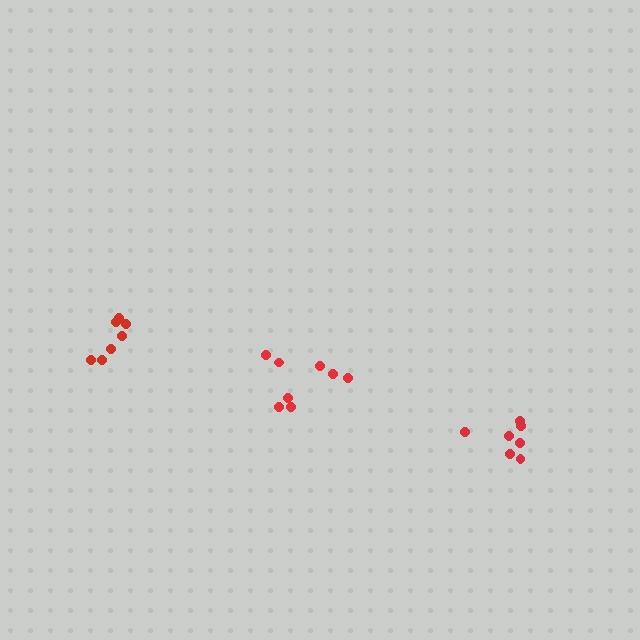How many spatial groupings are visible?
There are 3 spatial groupings.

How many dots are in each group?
Group 1: 7 dots, Group 2: 7 dots, Group 3: 8 dots (22 total).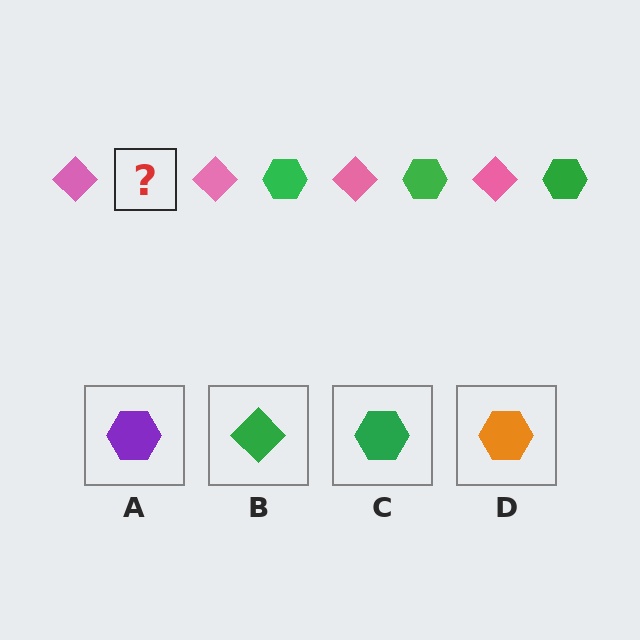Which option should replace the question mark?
Option C.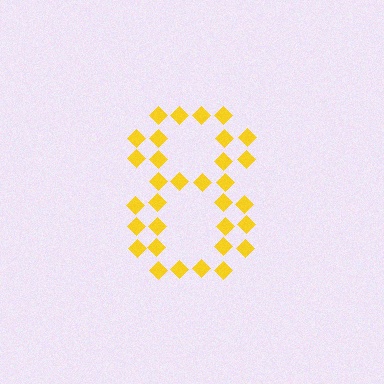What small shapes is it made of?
It is made of small diamonds.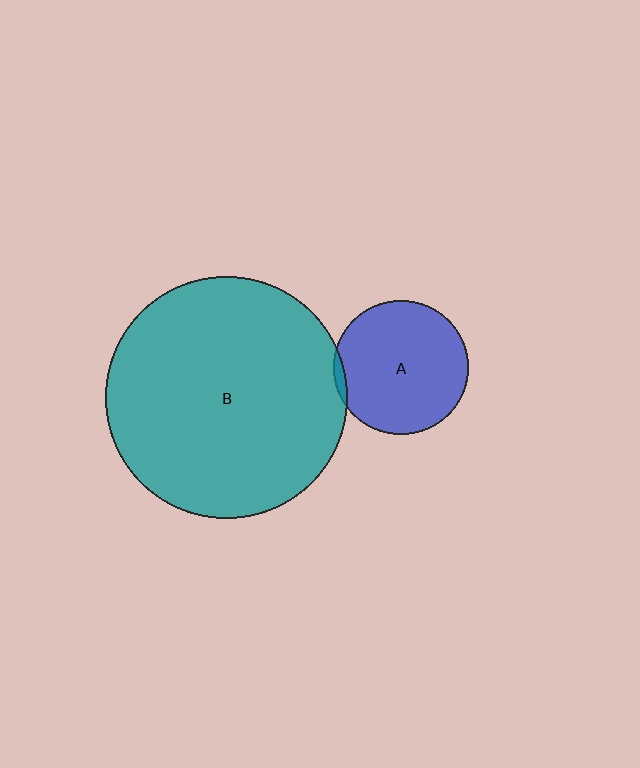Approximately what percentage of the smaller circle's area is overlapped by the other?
Approximately 5%.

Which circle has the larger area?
Circle B (teal).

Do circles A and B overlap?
Yes.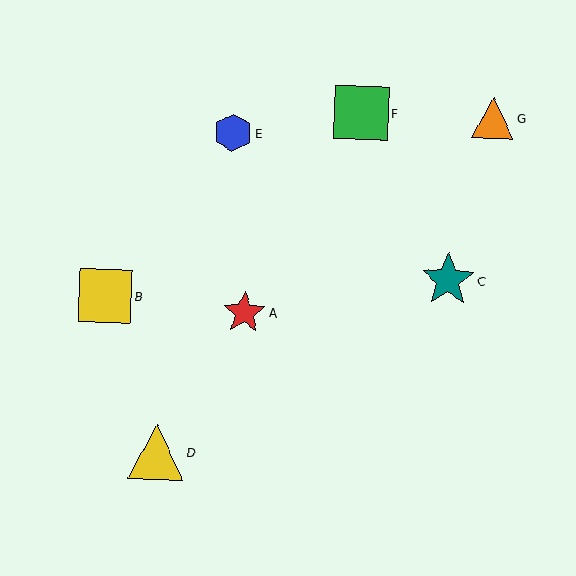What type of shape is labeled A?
Shape A is a red star.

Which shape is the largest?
The yellow triangle (labeled D) is the largest.